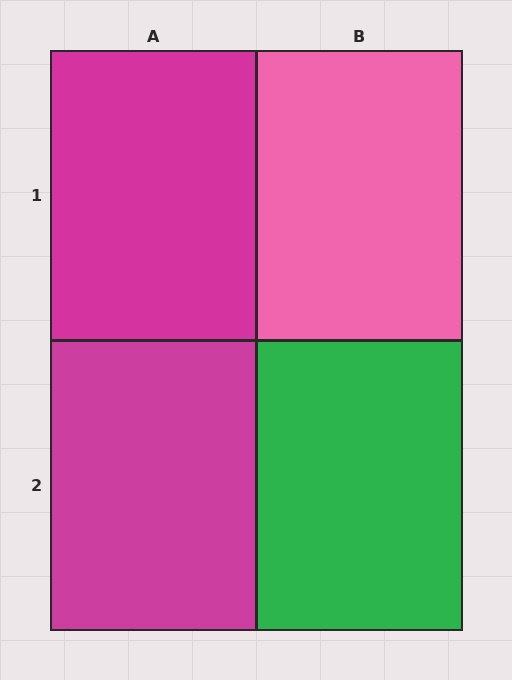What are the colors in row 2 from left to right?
Magenta, green.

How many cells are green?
1 cell is green.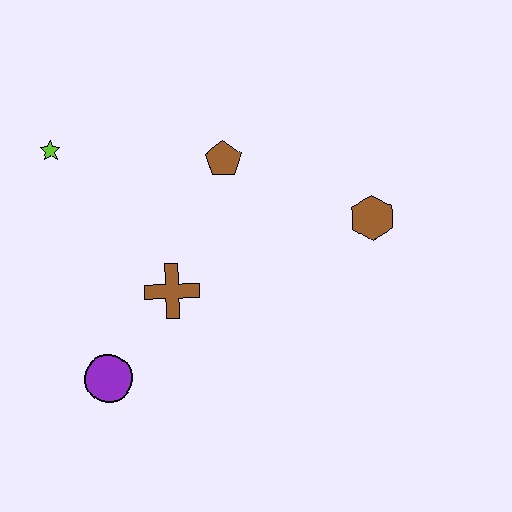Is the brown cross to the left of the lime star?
No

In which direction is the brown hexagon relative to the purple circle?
The brown hexagon is to the right of the purple circle.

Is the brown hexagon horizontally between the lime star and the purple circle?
No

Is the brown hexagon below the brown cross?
No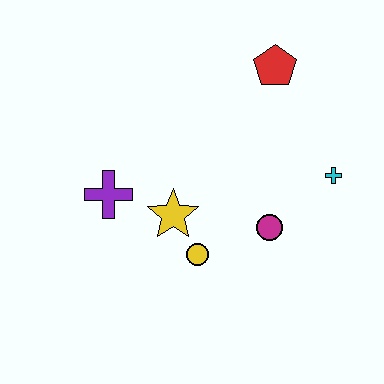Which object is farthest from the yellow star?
The red pentagon is farthest from the yellow star.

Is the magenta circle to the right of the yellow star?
Yes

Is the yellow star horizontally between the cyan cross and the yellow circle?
No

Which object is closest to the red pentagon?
The cyan cross is closest to the red pentagon.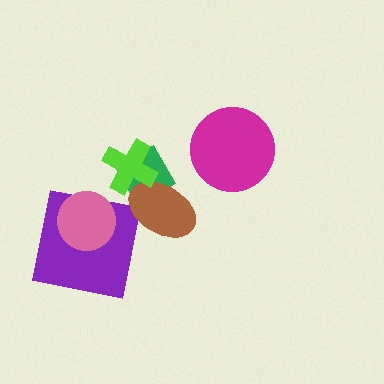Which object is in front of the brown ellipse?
The lime cross is in front of the brown ellipse.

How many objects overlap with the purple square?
1 object overlaps with the purple square.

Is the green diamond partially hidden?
Yes, it is partially covered by another shape.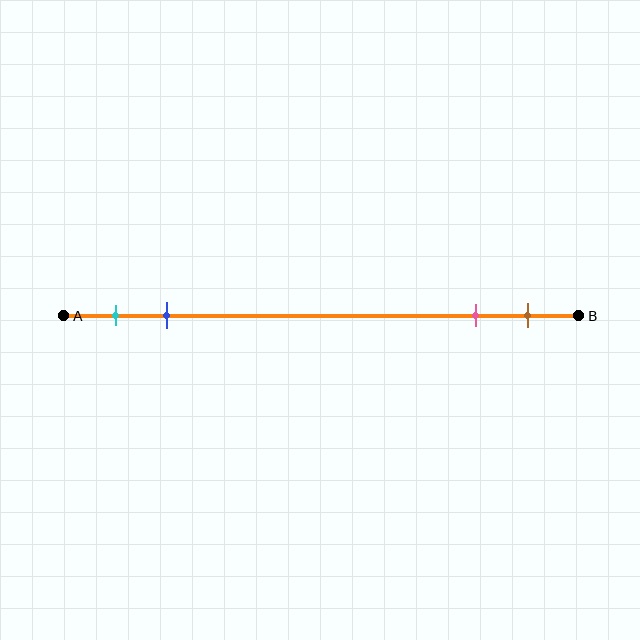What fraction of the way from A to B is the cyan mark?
The cyan mark is approximately 10% (0.1) of the way from A to B.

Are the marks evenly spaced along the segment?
No, the marks are not evenly spaced.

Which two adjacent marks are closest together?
The pink and brown marks are the closest adjacent pair.